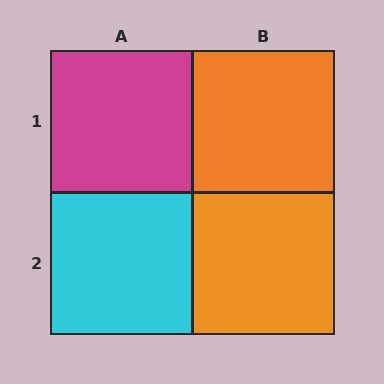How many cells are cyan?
1 cell is cyan.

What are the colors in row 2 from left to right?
Cyan, orange.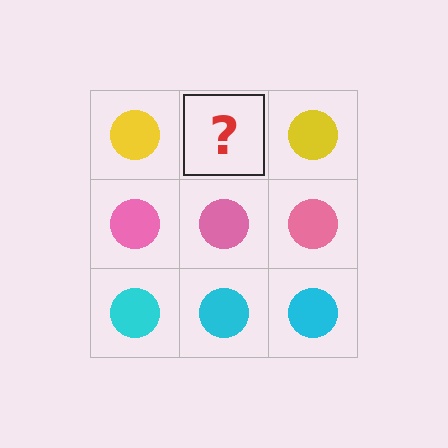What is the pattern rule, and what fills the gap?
The rule is that each row has a consistent color. The gap should be filled with a yellow circle.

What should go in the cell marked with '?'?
The missing cell should contain a yellow circle.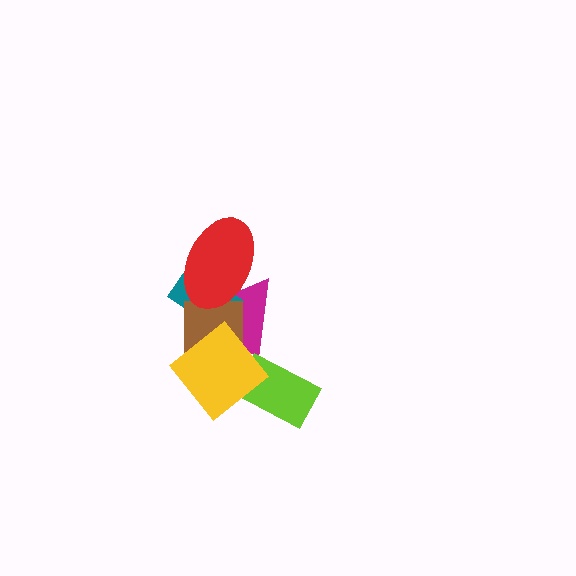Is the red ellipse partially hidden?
No, no other shape covers it.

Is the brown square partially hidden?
Yes, it is partially covered by another shape.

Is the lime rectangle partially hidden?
Yes, it is partially covered by another shape.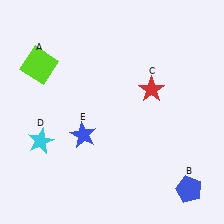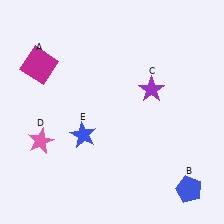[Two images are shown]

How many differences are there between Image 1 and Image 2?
There are 3 differences between the two images.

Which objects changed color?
A changed from lime to magenta. C changed from red to purple. D changed from cyan to pink.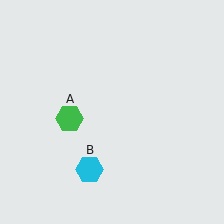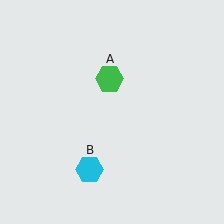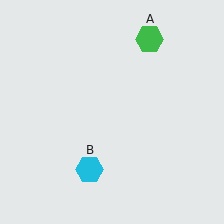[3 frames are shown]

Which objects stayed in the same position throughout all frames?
Cyan hexagon (object B) remained stationary.